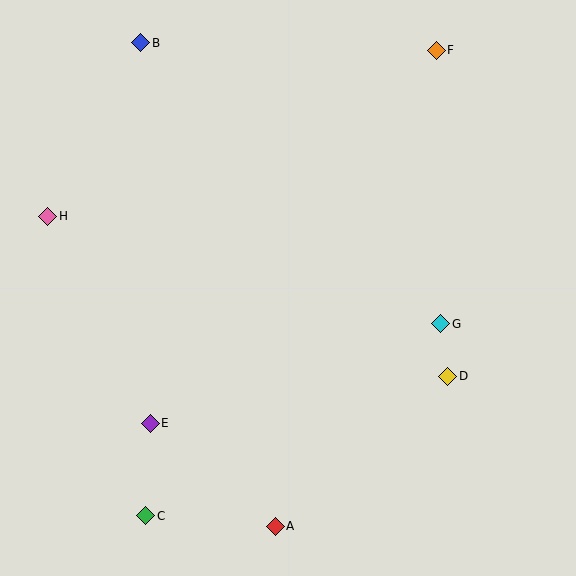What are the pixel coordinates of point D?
Point D is at (448, 376).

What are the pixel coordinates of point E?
Point E is at (150, 423).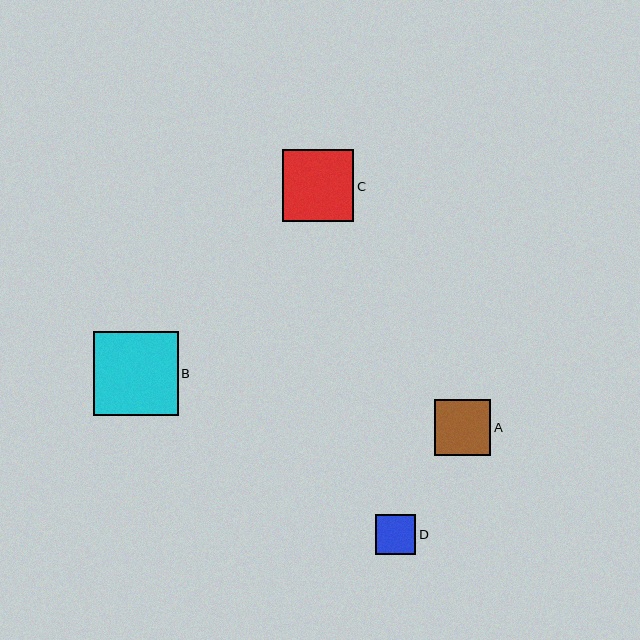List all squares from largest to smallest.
From largest to smallest: B, C, A, D.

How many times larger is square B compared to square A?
Square B is approximately 1.5 times the size of square A.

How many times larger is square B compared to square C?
Square B is approximately 1.2 times the size of square C.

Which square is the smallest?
Square D is the smallest with a size of approximately 40 pixels.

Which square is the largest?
Square B is the largest with a size of approximately 85 pixels.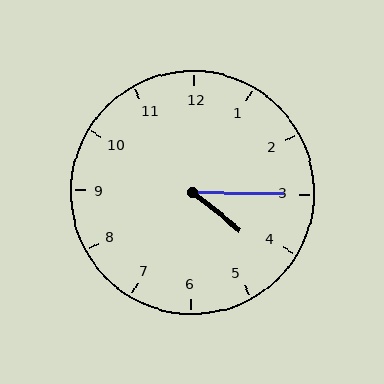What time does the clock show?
4:15.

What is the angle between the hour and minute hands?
Approximately 38 degrees.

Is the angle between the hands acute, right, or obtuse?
It is acute.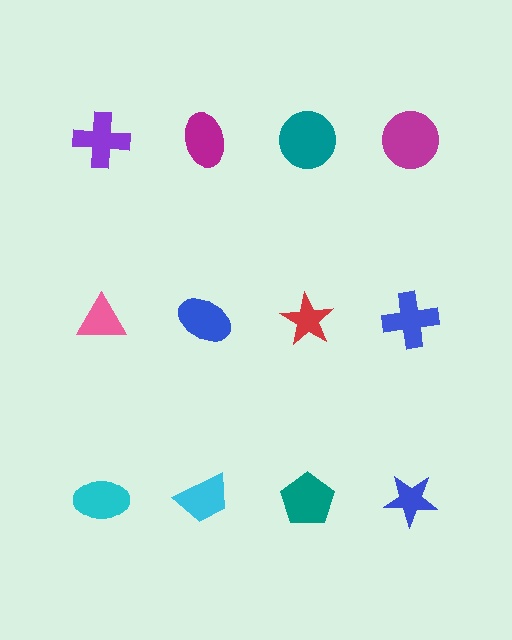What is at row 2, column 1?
A pink triangle.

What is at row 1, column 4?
A magenta circle.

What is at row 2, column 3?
A red star.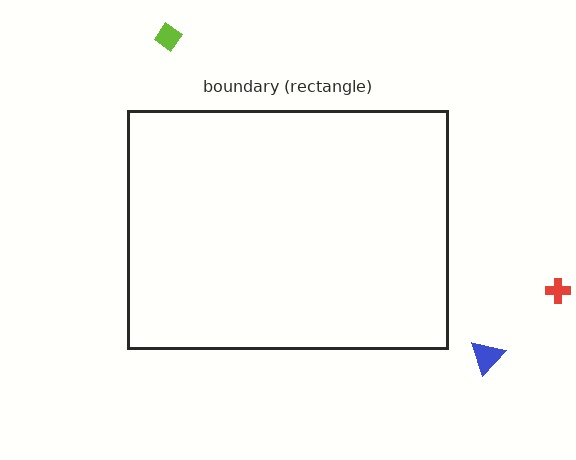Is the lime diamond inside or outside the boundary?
Outside.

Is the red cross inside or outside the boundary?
Outside.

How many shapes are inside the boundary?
0 inside, 3 outside.